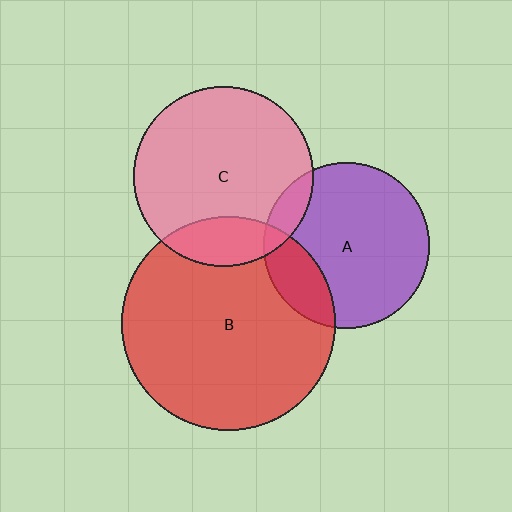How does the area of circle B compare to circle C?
Approximately 1.4 times.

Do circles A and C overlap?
Yes.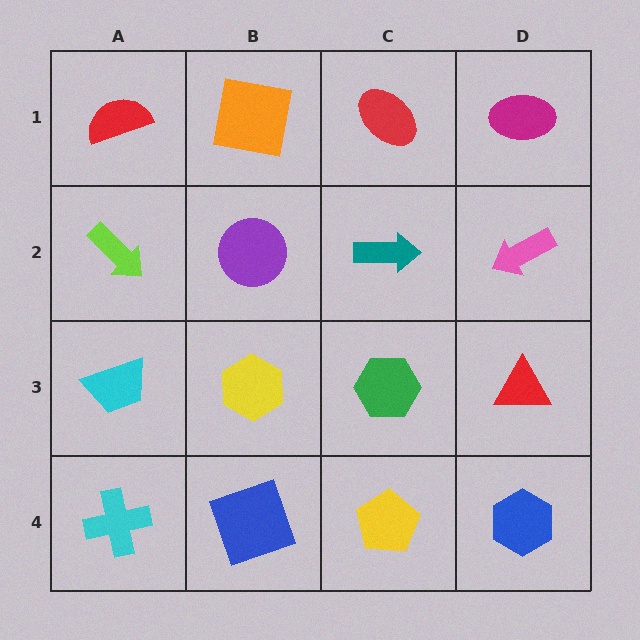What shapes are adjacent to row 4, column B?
A yellow hexagon (row 3, column B), a cyan cross (row 4, column A), a yellow pentagon (row 4, column C).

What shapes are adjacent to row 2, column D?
A magenta ellipse (row 1, column D), a red triangle (row 3, column D), a teal arrow (row 2, column C).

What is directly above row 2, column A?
A red semicircle.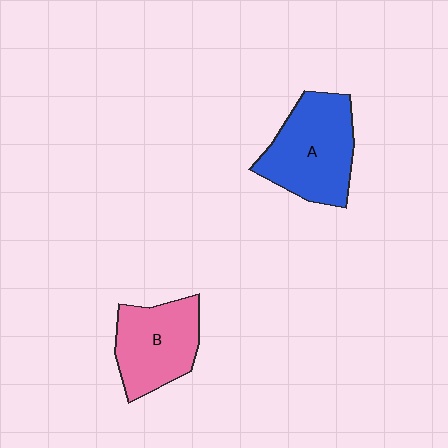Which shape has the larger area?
Shape A (blue).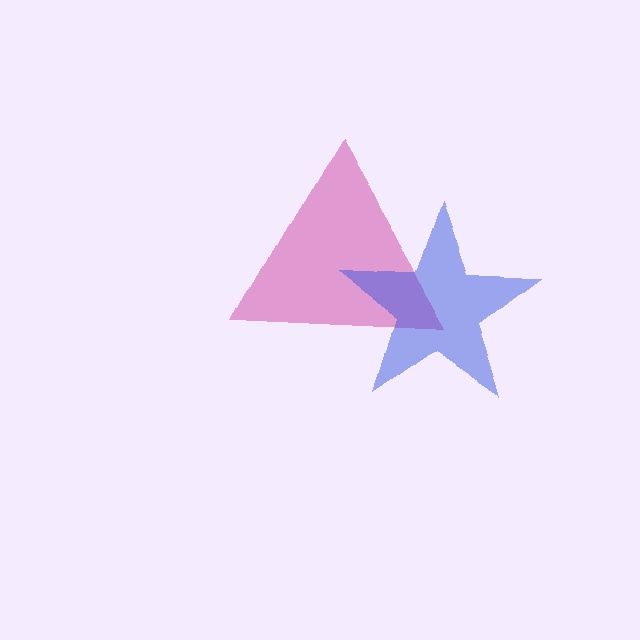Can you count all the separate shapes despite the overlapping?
Yes, there are 2 separate shapes.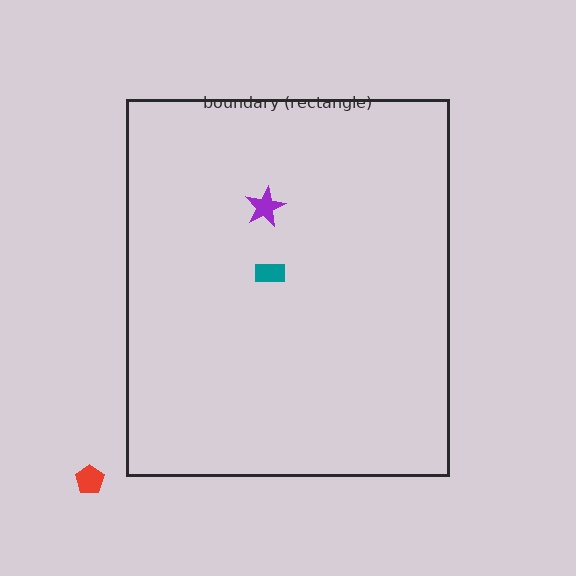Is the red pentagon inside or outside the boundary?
Outside.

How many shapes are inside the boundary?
2 inside, 1 outside.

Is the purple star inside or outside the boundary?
Inside.